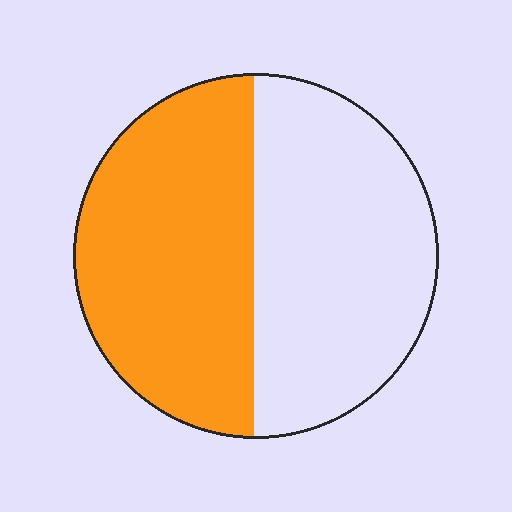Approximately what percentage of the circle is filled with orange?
Approximately 50%.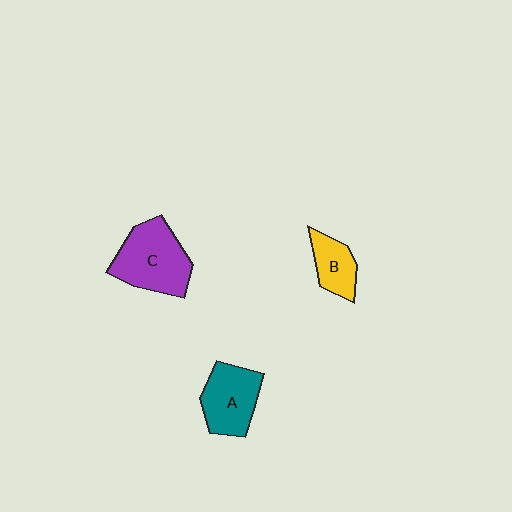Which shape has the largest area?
Shape C (purple).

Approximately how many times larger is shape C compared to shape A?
Approximately 1.3 times.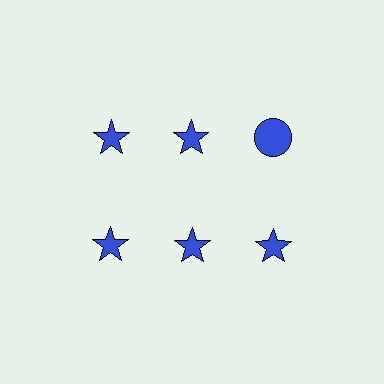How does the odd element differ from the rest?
It has a different shape: circle instead of star.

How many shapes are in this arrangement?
There are 6 shapes arranged in a grid pattern.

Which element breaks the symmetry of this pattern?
The blue circle in the top row, center column breaks the symmetry. All other shapes are blue stars.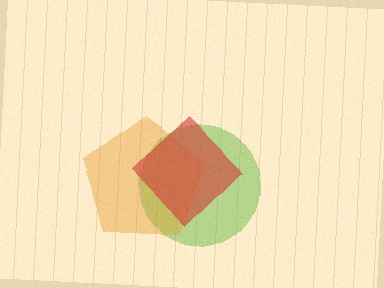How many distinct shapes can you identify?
There are 3 distinct shapes: a lime circle, an orange pentagon, a red diamond.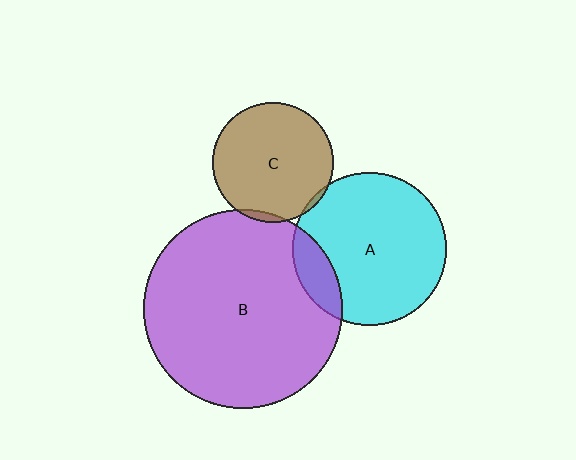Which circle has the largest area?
Circle B (purple).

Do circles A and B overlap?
Yes.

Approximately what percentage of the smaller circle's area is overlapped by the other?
Approximately 15%.